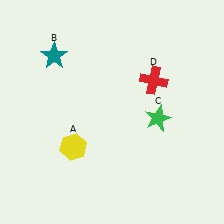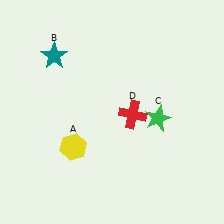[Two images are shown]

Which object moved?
The red cross (D) moved down.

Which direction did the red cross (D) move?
The red cross (D) moved down.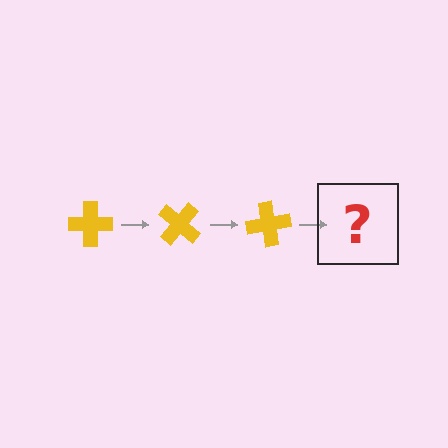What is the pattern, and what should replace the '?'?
The pattern is that the cross rotates 40 degrees each step. The '?' should be a yellow cross rotated 120 degrees.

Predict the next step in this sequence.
The next step is a yellow cross rotated 120 degrees.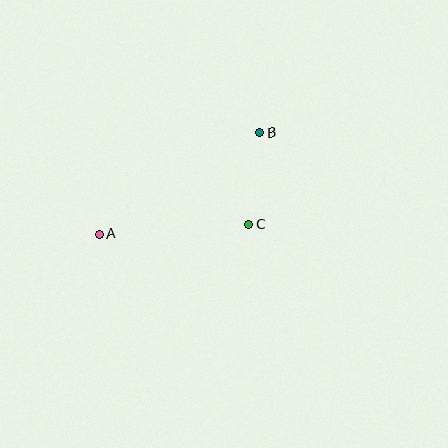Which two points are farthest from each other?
Points A and B are farthest from each other.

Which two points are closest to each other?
Points B and C are closest to each other.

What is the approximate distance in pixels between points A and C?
The distance between A and C is approximately 150 pixels.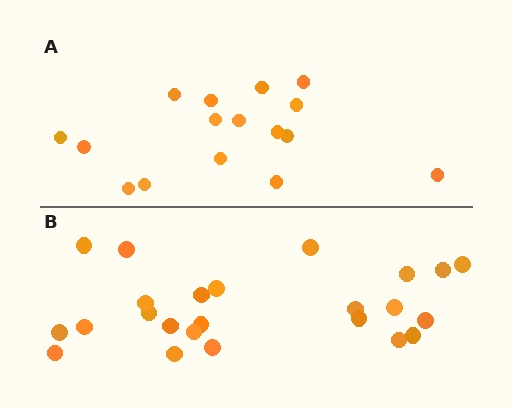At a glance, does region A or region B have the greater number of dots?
Region B (the bottom region) has more dots.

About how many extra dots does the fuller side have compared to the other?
Region B has roughly 8 or so more dots than region A.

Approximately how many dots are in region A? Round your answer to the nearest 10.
About 20 dots. (The exact count is 16, which rounds to 20.)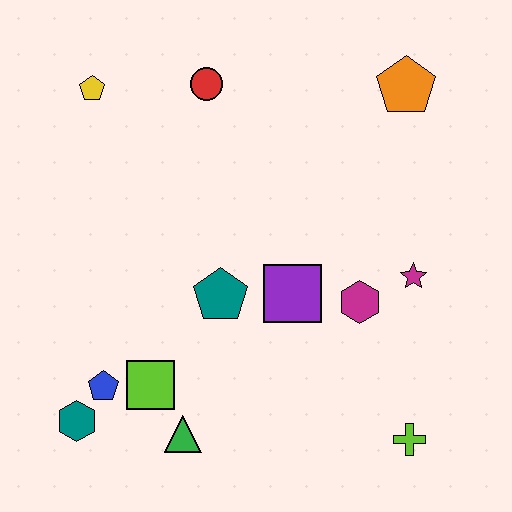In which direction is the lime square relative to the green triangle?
The lime square is above the green triangle.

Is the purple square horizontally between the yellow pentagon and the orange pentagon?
Yes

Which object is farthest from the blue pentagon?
The orange pentagon is farthest from the blue pentagon.